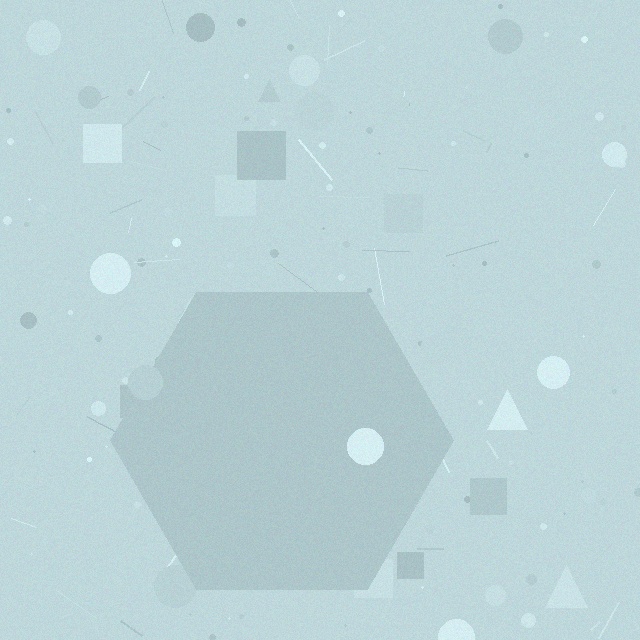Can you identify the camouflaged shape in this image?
The camouflaged shape is a hexagon.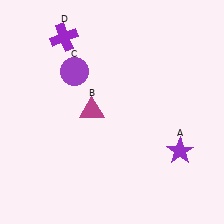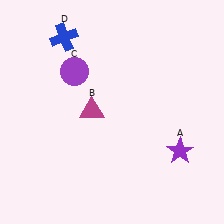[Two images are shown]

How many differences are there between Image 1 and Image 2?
There is 1 difference between the two images.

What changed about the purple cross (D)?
In Image 1, D is purple. In Image 2, it changed to blue.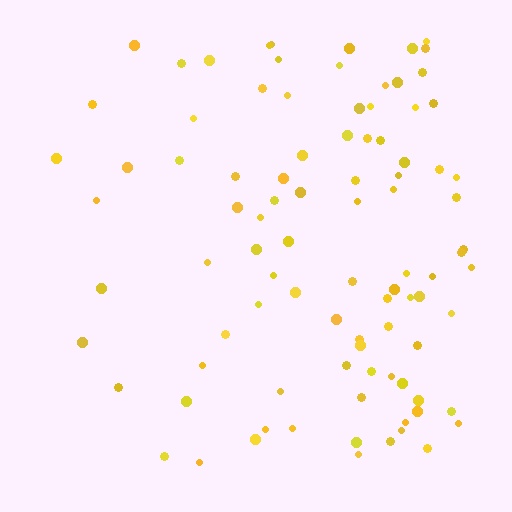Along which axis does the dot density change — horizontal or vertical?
Horizontal.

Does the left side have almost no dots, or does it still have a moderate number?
Still a moderate number, just noticeably fewer than the right.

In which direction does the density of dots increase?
From left to right, with the right side densest.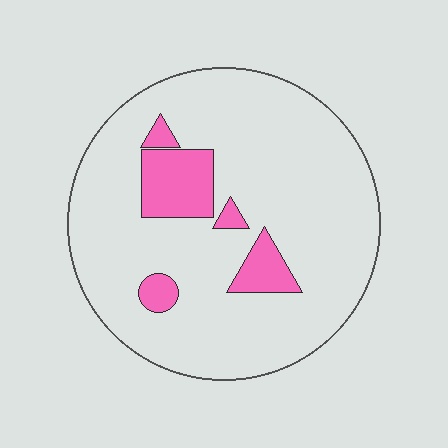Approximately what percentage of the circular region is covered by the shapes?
Approximately 15%.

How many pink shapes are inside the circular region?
5.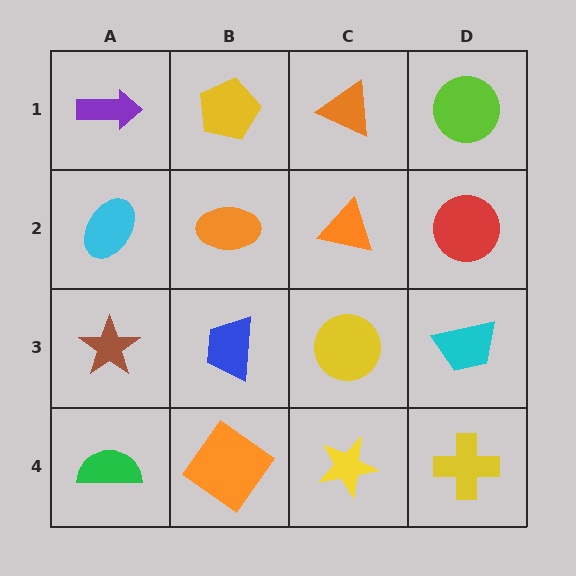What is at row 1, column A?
A purple arrow.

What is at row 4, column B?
An orange diamond.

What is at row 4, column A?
A green semicircle.